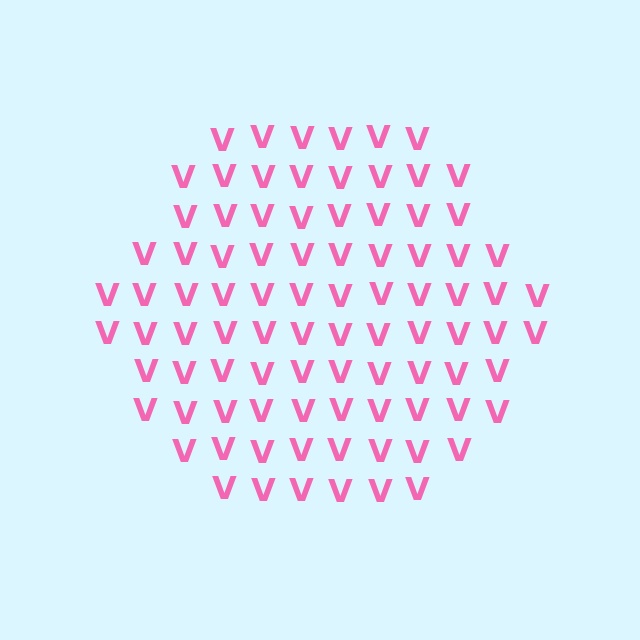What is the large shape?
The large shape is a hexagon.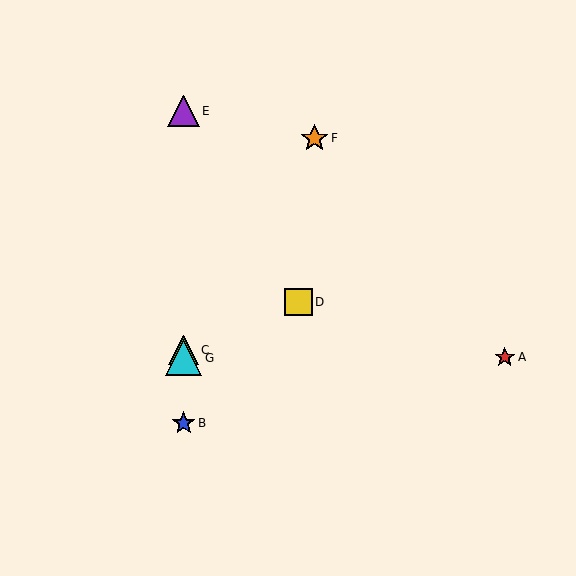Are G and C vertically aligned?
Yes, both are at x≈184.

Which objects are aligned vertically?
Objects B, C, E, G are aligned vertically.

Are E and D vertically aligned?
No, E is at x≈184 and D is at x≈299.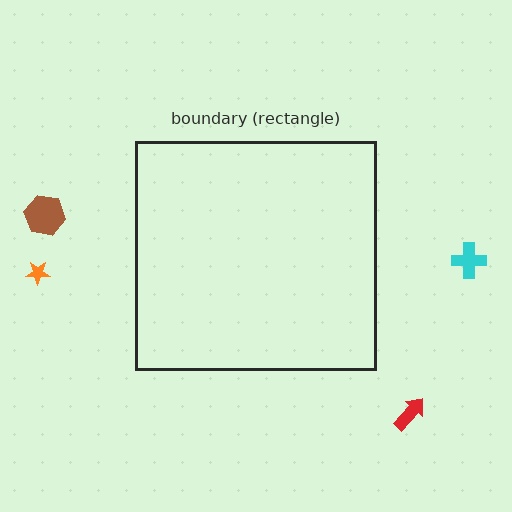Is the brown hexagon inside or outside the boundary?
Outside.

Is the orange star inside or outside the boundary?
Outside.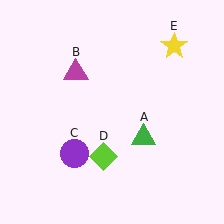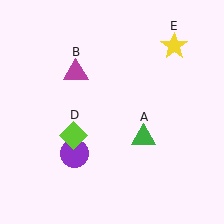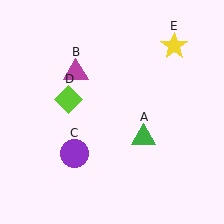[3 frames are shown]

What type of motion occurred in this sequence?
The lime diamond (object D) rotated clockwise around the center of the scene.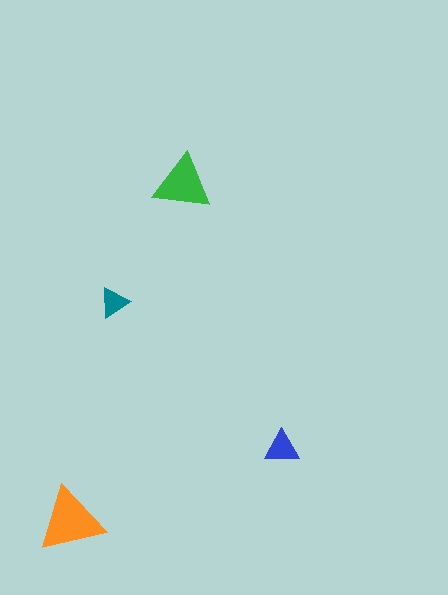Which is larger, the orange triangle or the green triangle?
The orange one.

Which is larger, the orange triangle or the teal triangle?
The orange one.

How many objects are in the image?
There are 4 objects in the image.